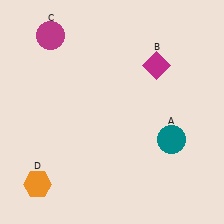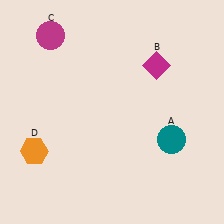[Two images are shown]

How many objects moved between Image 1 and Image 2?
1 object moved between the two images.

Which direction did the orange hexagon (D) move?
The orange hexagon (D) moved up.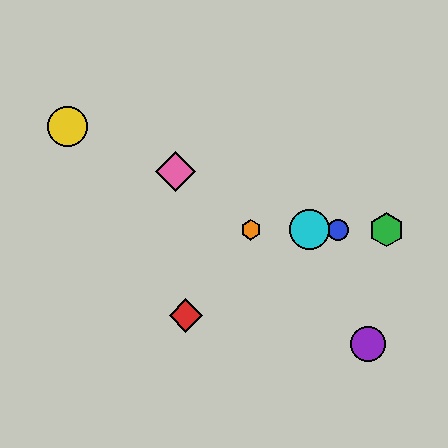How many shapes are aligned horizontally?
4 shapes (the blue circle, the green hexagon, the orange hexagon, the cyan circle) are aligned horizontally.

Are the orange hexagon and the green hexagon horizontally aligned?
Yes, both are at y≈230.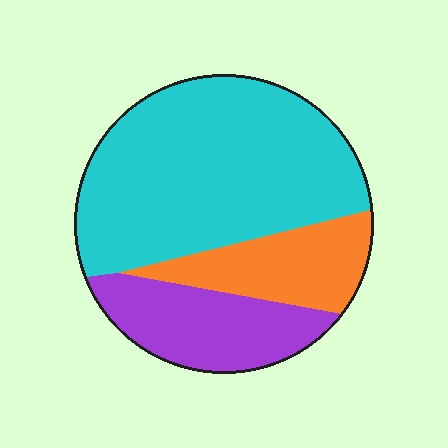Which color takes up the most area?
Cyan, at roughly 60%.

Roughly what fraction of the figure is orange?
Orange takes up between a sixth and a third of the figure.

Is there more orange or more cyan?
Cyan.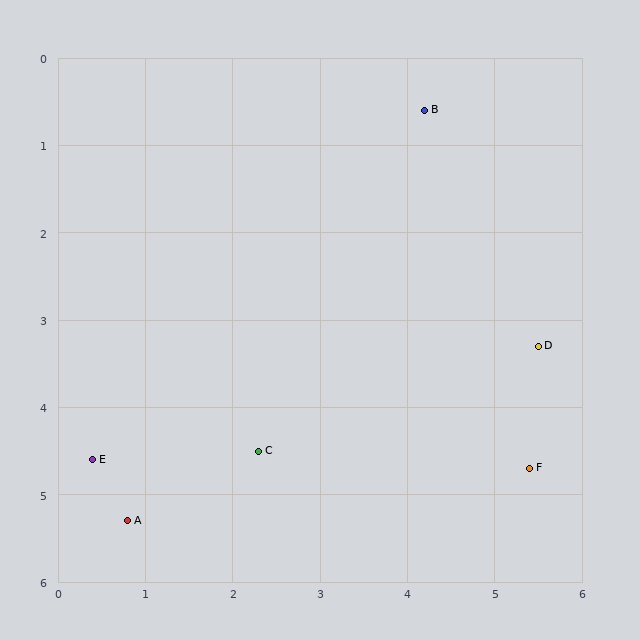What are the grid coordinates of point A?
Point A is at approximately (0.8, 5.3).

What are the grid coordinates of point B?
Point B is at approximately (4.2, 0.6).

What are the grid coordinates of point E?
Point E is at approximately (0.4, 4.6).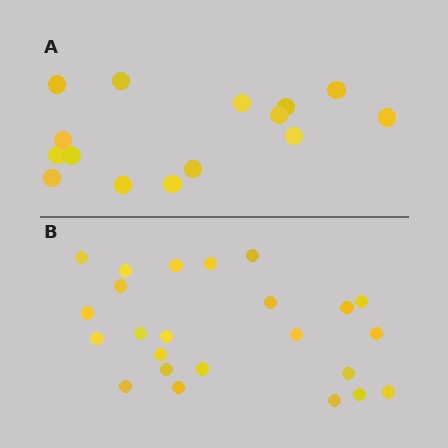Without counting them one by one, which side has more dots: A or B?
Region B (the bottom region) has more dots.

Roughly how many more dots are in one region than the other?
Region B has roughly 8 or so more dots than region A.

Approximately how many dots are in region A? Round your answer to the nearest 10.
About 20 dots. (The exact count is 15, which rounds to 20.)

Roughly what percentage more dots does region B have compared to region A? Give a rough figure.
About 60% more.